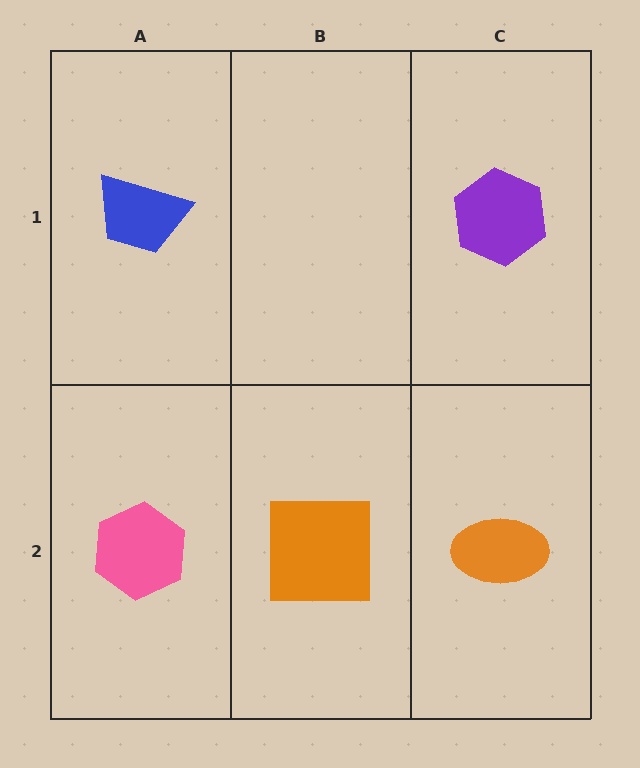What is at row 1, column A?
A blue trapezoid.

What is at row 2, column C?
An orange ellipse.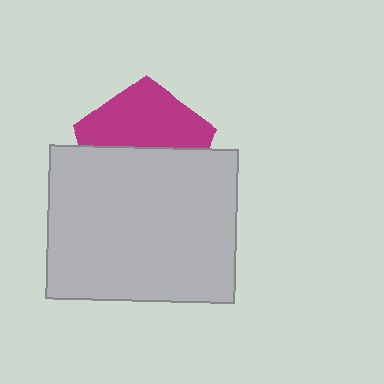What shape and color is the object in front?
The object in front is a light gray rectangle.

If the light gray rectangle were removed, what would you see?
You would see the complete magenta pentagon.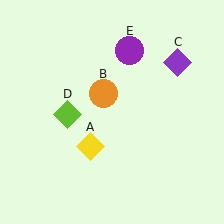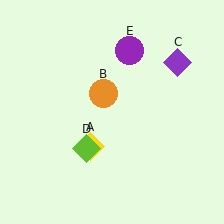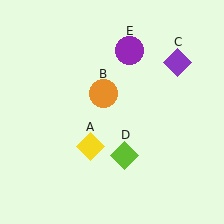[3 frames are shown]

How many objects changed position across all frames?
1 object changed position: lime diamond (object D).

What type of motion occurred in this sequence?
The lime diamond (object D) rotated counterclockwise around the center of the scene.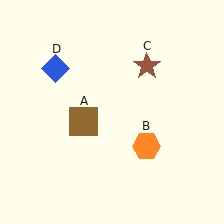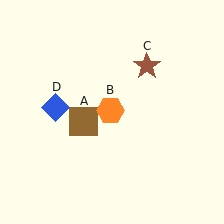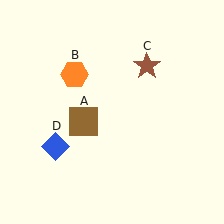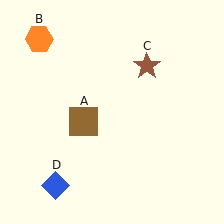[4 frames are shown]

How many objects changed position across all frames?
2 objects changed position: orange hexagon (object B), blue diamond (object D).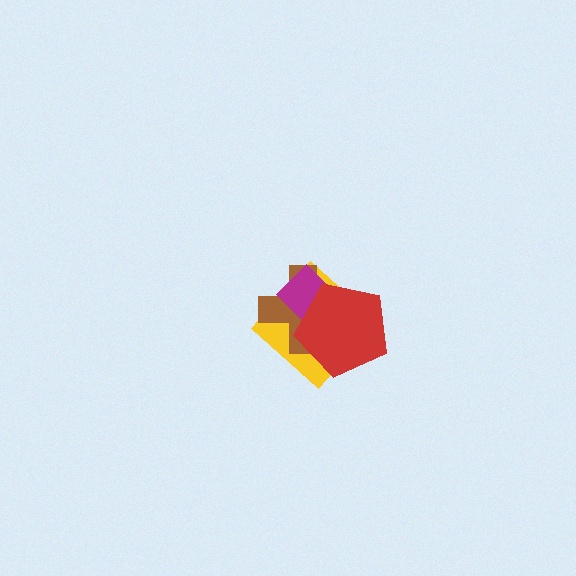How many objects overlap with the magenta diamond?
3 objects overlap with the magenta diamond.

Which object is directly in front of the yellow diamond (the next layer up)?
The brown cross is directly in front of the yellow diamond.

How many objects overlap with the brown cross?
3 objects overlap with the brown cross.